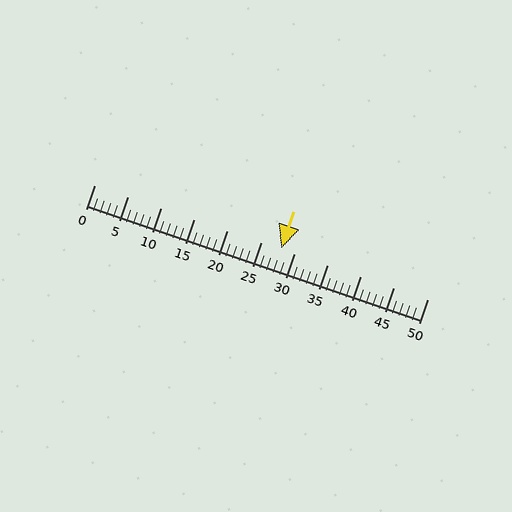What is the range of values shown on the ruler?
The ruler shows values from 0 to 50.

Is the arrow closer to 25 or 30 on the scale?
The arrow is closer to 30.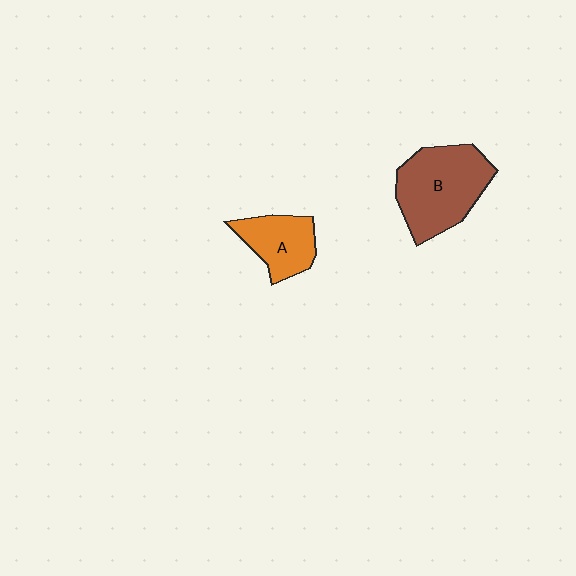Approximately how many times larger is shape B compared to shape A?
Approximately 1.7 times.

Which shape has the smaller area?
Shape A (orange).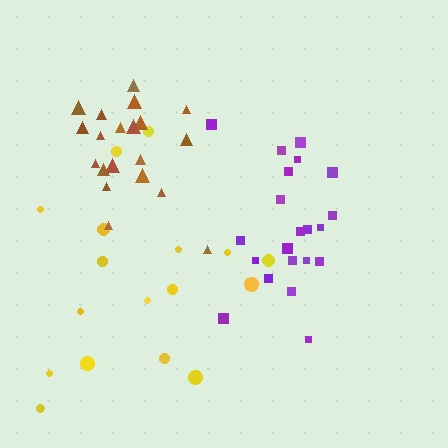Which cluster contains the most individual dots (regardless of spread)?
Purple (21).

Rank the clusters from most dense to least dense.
brown, purple, yellow.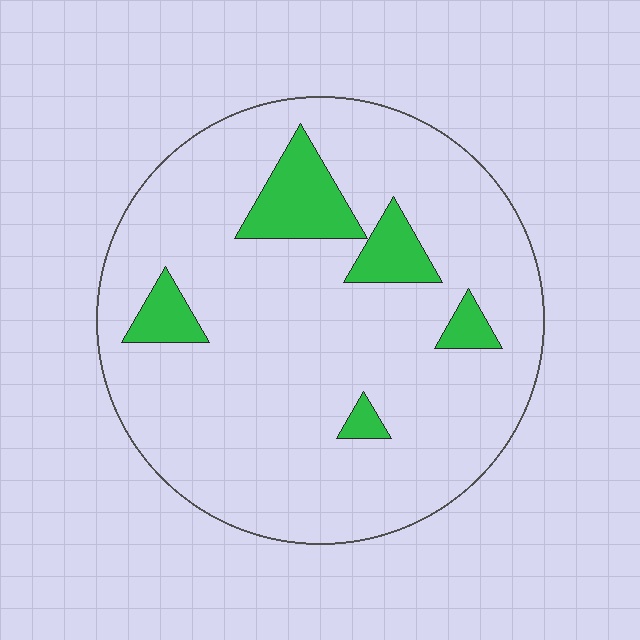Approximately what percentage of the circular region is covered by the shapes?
Approximately 10%.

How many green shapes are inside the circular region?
5.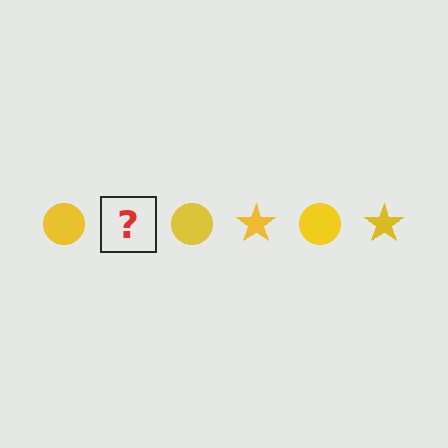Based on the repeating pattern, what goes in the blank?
The blank should be a yellow star.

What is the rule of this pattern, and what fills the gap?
The rule is that the pattern cycles through circle, star shapes in yellow. The gap should be filled with a yellow star.